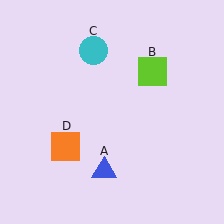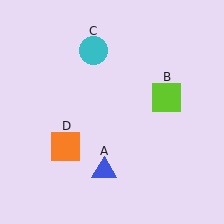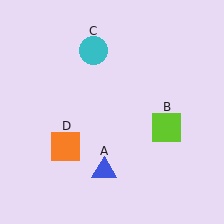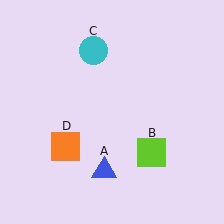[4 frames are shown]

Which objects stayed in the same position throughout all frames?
Blue triangle (object A) and cyan circle (object C) and orange square (object D) remained stationary.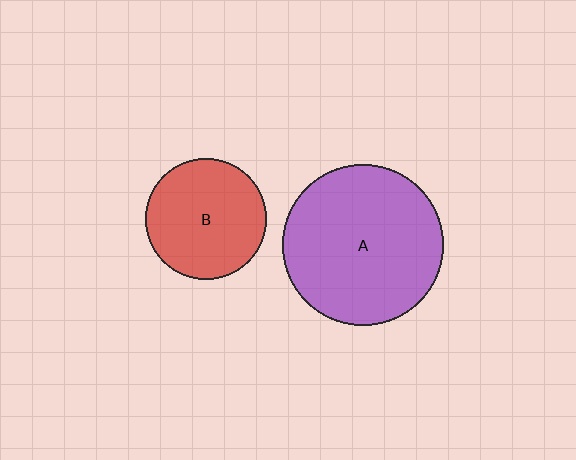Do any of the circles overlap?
No, none of the circles overlap.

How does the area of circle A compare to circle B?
Approximately 1.8 times.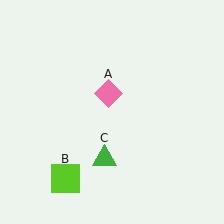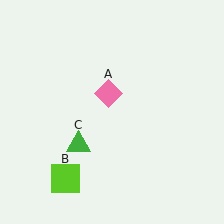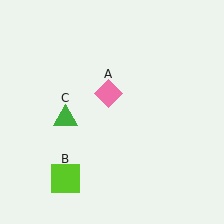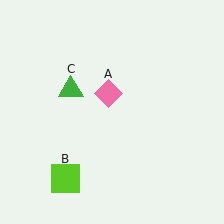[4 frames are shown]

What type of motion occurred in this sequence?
The green triangle (object C) rotated clockwise around the center of the scene.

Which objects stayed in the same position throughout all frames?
Pink diamond (object A) and lime square (object B) remained stationary.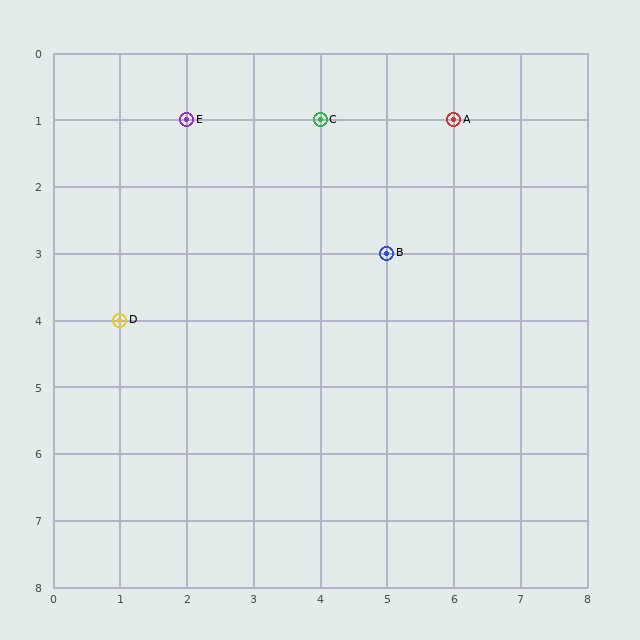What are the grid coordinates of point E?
Point E is at grid coordinates (2, 1).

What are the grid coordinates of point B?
Point B is at grid coordinates (5, 3).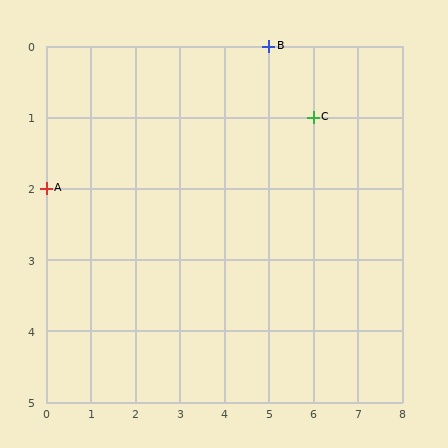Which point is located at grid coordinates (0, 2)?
Point A is at (0, 2).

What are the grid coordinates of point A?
Point A is at grid coordinates (0, 2).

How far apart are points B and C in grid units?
Points B and C are 1 column and 1 row apart (about 1.4 grid units diagonally).